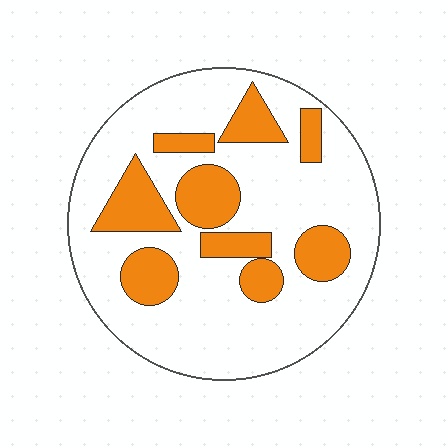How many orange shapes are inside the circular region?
9.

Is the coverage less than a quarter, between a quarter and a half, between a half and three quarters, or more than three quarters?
Between a quarter and a half.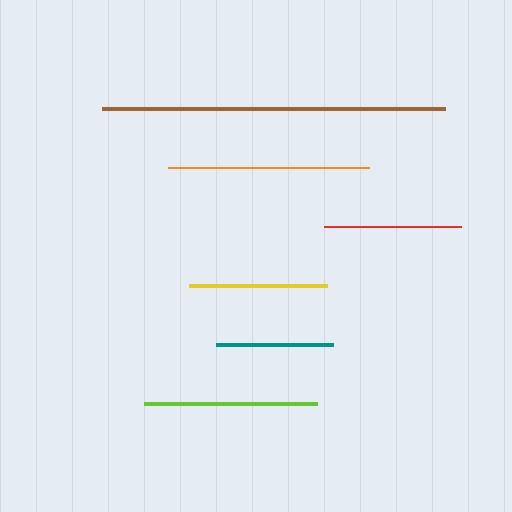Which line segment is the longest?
The brown line is the longest at approximately 342 pixels.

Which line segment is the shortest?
The teal line is the shortest at approximately 117 pixels.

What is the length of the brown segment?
The brown segment is approximately 342 pixels long.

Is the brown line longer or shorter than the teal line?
The brown line is longer than the teal line.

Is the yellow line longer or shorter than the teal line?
The yellow line is longer than the teal line.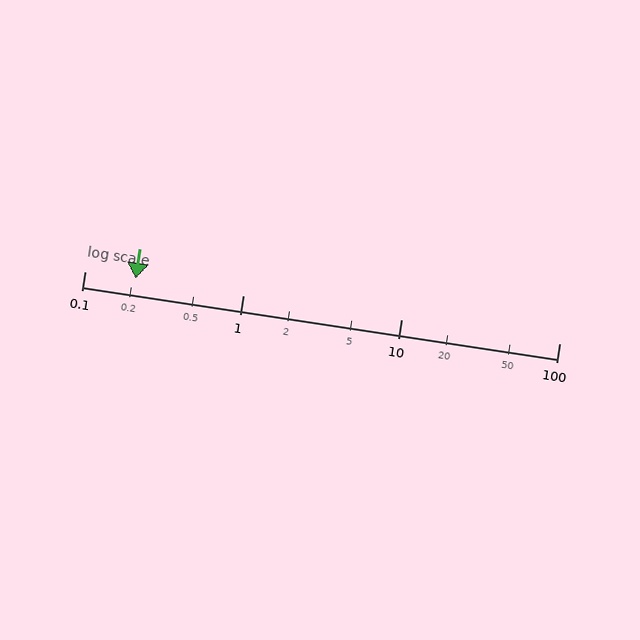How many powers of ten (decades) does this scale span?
The scale spans 3 decades, from 0.1 to 100.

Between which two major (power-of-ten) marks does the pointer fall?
The pointer is between 0.1 and 1.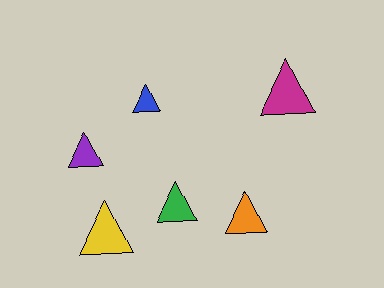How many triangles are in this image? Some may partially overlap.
There are 6 triangles.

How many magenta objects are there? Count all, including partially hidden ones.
There is 1 magenta object.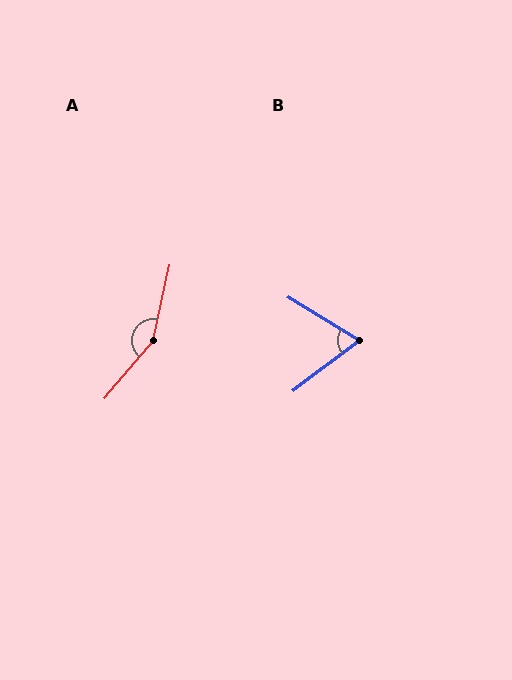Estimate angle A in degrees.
Approximately 152 degrees.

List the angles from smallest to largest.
B (68°), A (152°).